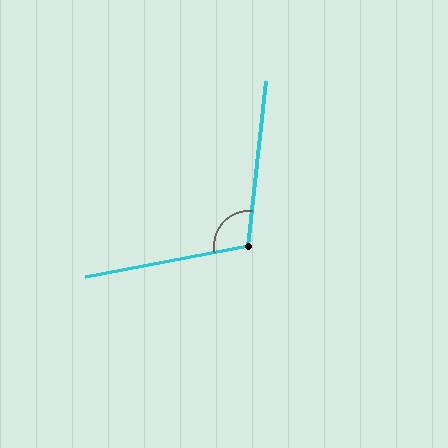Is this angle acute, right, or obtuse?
It is obtuse.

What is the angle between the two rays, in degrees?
Approximately 107 degrees.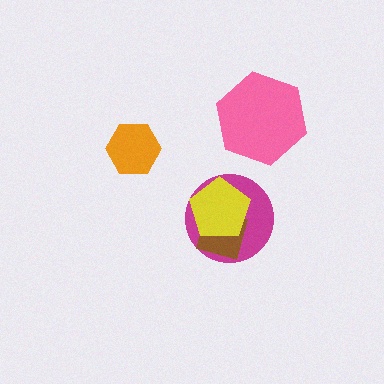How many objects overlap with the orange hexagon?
0 objects overlap with the orange hexagon.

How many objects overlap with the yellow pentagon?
2 objects overlap with the yellow pentagon.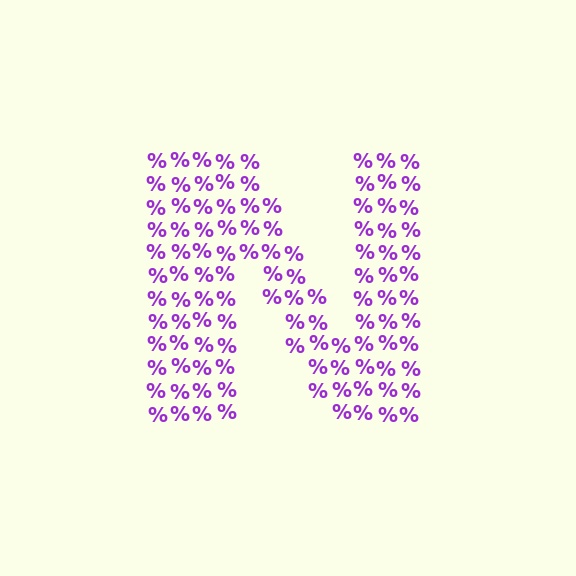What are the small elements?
The small elements are percent signs.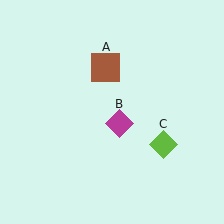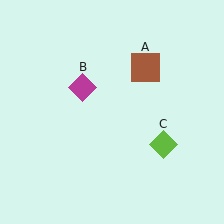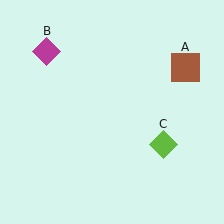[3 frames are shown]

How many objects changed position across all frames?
2 objects changed position: brown square (object A), magenta diamond (object B).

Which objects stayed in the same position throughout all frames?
Lime diamond (object C) remained stationary.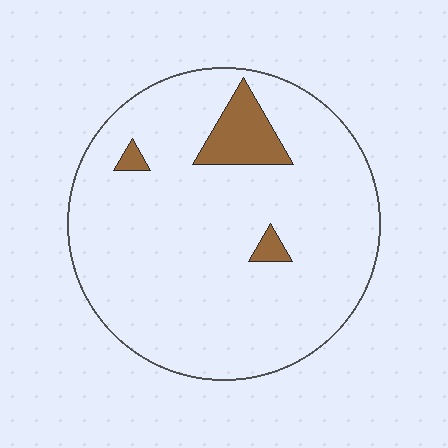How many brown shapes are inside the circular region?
3.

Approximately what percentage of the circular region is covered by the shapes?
Approximately 10%.